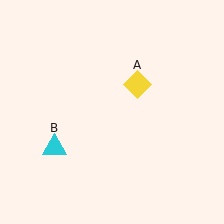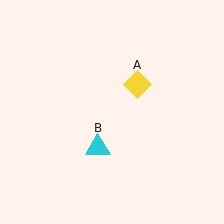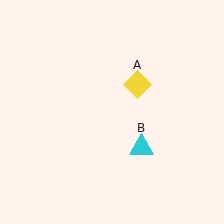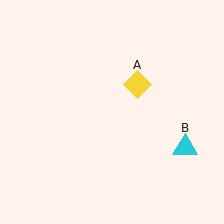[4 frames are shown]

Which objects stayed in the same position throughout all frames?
Yellow diamond (object A) remained stationary.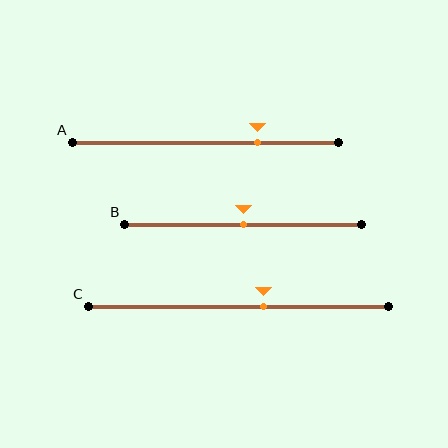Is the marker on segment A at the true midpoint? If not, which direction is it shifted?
No, the marker on segment A is shifted to the right by about 19% of the segment length.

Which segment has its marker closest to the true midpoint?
Segment B has its marker closest to the true midpoint.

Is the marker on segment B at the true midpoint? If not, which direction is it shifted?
Yes, the marker on segment B is at the true midpoint.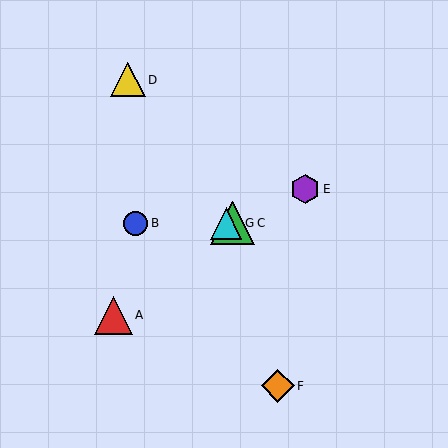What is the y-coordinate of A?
Object A is at y≈315.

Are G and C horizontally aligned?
Yes, both are at y≈223.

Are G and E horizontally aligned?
No, G is at y≈223 and E is at y≈189.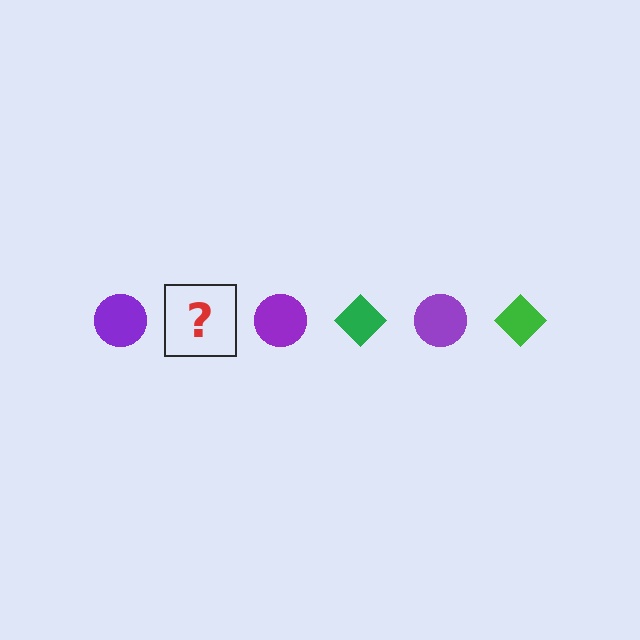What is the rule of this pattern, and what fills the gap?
The rule is that the pattern alternates between purple circle and green diamond. The gap should be filled with a green diamond.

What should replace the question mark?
The question mark should be replaced with a green diamond.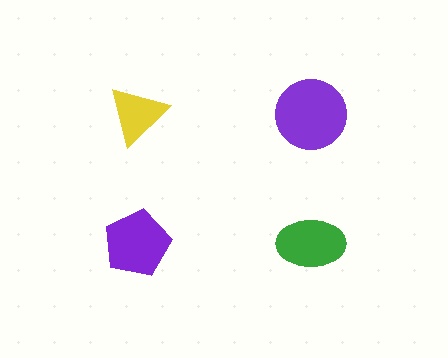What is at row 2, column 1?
A purple pentagon.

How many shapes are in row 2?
2 shapes.